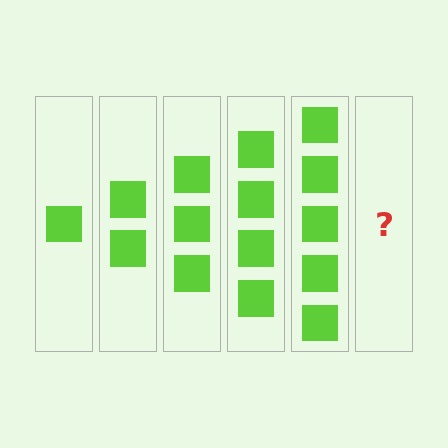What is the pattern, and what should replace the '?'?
The pattern is that each step adds one more square. The '?' should be 6 squares.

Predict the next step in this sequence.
The next step is 6 squares.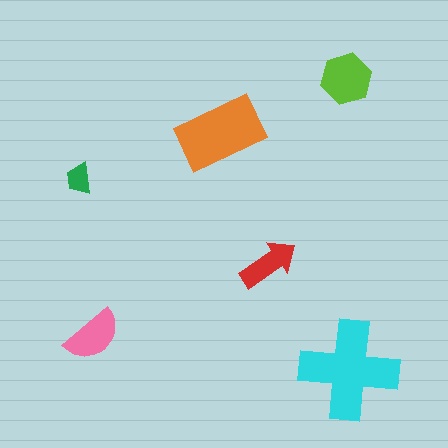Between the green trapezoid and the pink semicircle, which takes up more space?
The pink semicircle.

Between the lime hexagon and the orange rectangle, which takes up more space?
The orange rectangle.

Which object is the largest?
The cyan cross.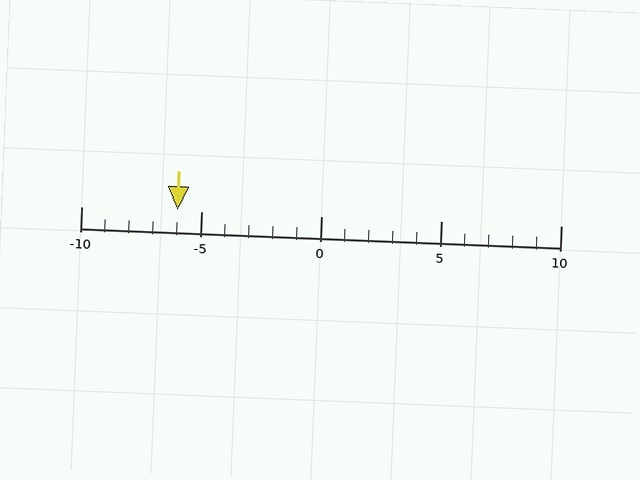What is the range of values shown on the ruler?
The ruler shows values from -10 to 10.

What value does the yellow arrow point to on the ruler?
The yellow arrow points to approximately -6.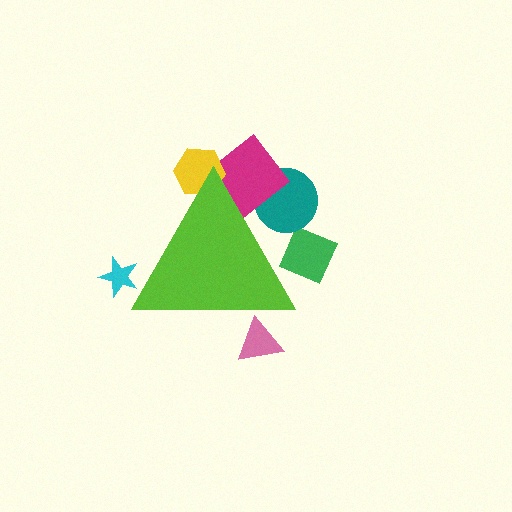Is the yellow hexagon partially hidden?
Yes, the yellow hexagon is partially hidden behind the lime triangle.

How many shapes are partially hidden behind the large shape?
6 shapes are partially hidden.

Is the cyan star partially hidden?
Yes, the cyan star is partially hidden behind the lime triangle.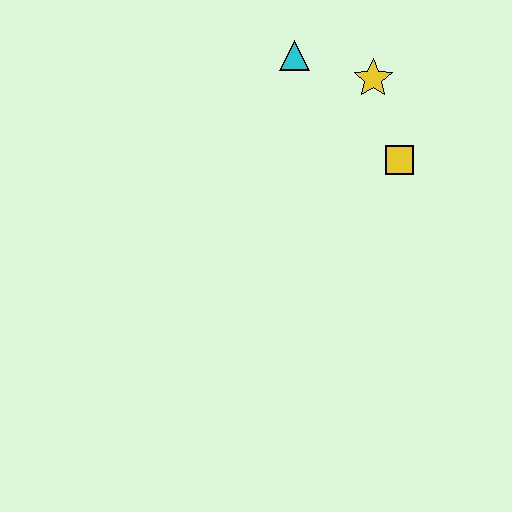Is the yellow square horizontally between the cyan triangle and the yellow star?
No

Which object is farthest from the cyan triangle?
The yellow square is farthest from the cyan triangle.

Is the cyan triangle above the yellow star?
Yes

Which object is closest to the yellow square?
The yellow star is closest to the yellow square.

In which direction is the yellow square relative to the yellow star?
The yellow square is below the yellow star.